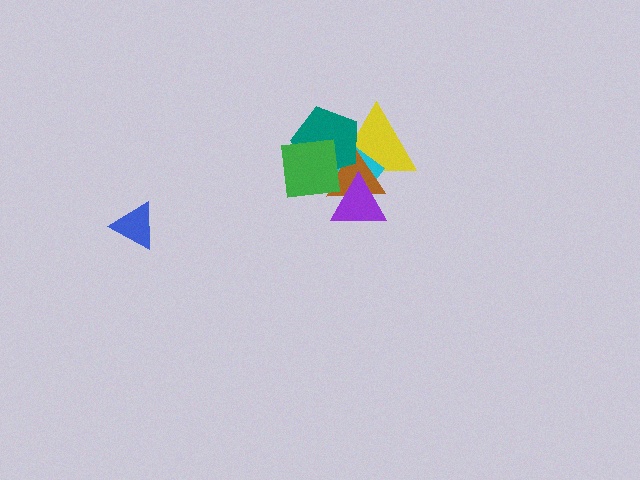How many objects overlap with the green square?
3 objects overlap with the green square.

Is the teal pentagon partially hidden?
Yes, it is partially covered by another shape.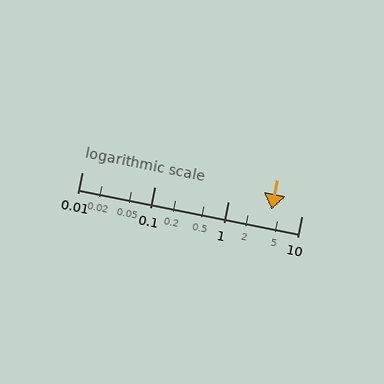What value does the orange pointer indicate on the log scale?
The pointer indicates approximately 3.9.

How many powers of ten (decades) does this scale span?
The scale spans 3 decades, from 0.01 to 10.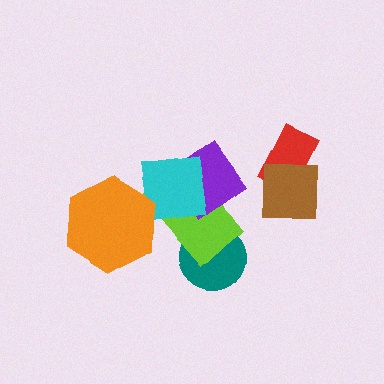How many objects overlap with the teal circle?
1 object overlaps with the teal circle.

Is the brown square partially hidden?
No, no other shape covers it.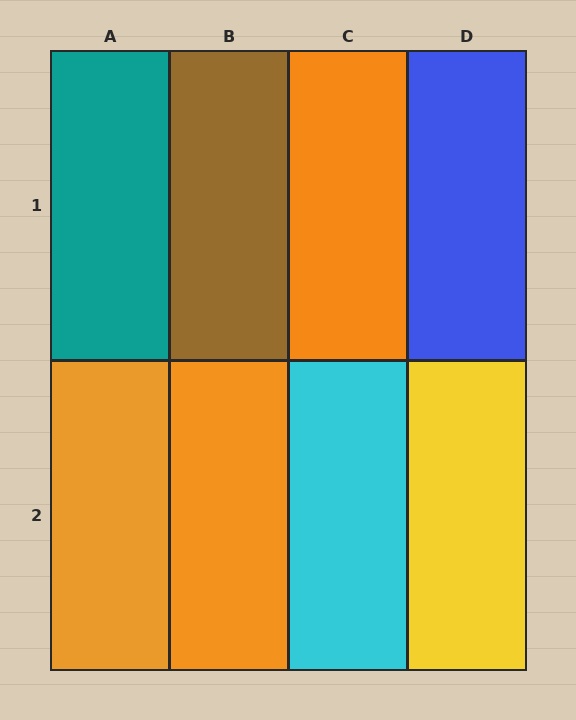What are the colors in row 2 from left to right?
Orange, orange, cyan, yellow.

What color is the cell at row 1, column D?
Blue.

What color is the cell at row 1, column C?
Orange.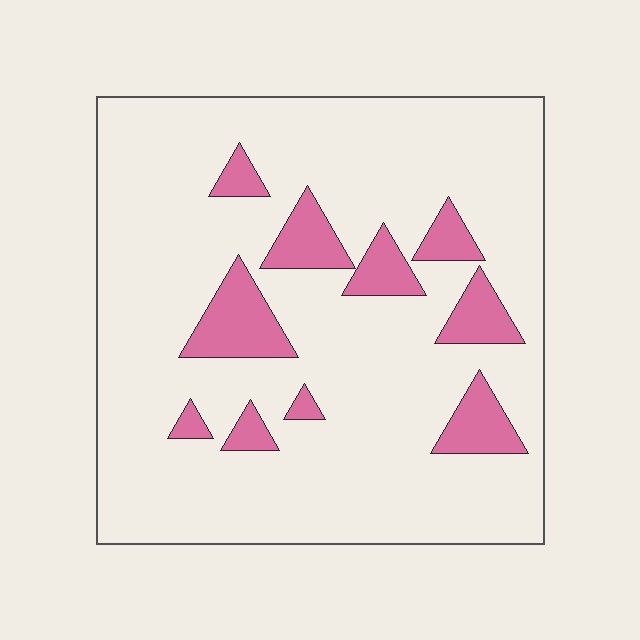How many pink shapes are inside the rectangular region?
10.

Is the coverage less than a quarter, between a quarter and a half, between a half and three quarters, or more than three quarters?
Less than a quarter.